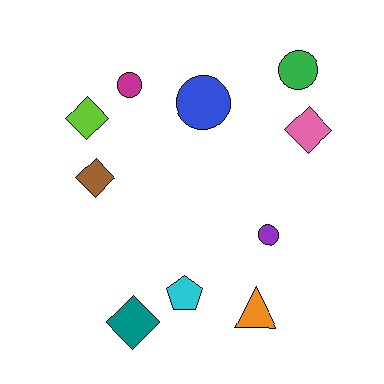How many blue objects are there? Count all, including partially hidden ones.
There is 1 blue object.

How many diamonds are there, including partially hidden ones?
There are 4 diamonds.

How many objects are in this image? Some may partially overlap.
There are 10 objects.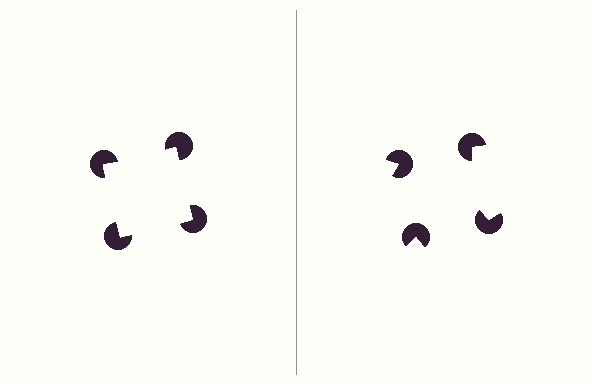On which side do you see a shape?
An illusory square appears on the left side. On the right side the wedge cuts are rotated, so no coherent shape forms.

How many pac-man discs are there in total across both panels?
8 — 4 on each side.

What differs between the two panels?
The pac-man discs are positioned identically on both sides; only the wedge orientations differ. On the left they align to a square; on the right they are misaligned.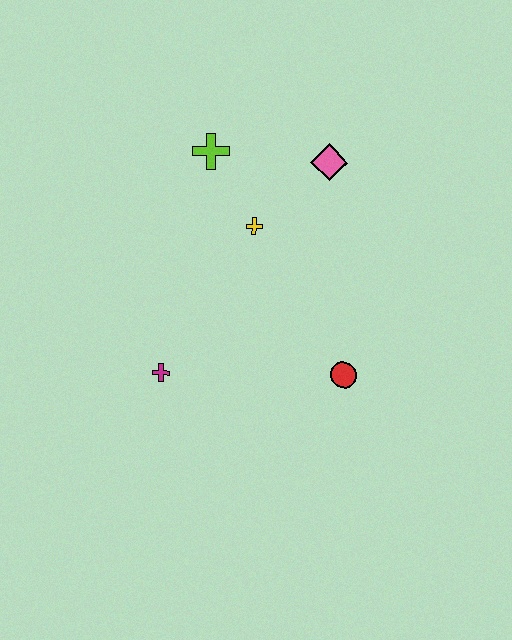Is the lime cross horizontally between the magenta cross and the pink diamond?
Yes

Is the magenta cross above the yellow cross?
No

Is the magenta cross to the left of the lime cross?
Yes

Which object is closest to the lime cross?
The yellow cross is closest to the lime cross.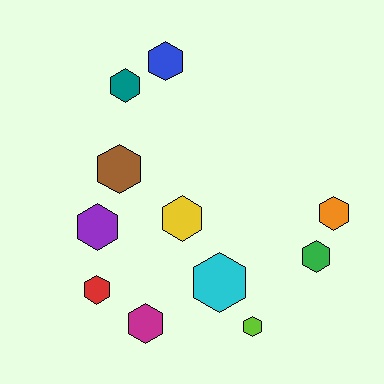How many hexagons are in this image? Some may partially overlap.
There are 11 hexagons.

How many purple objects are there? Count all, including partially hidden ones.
There is 1 purple object.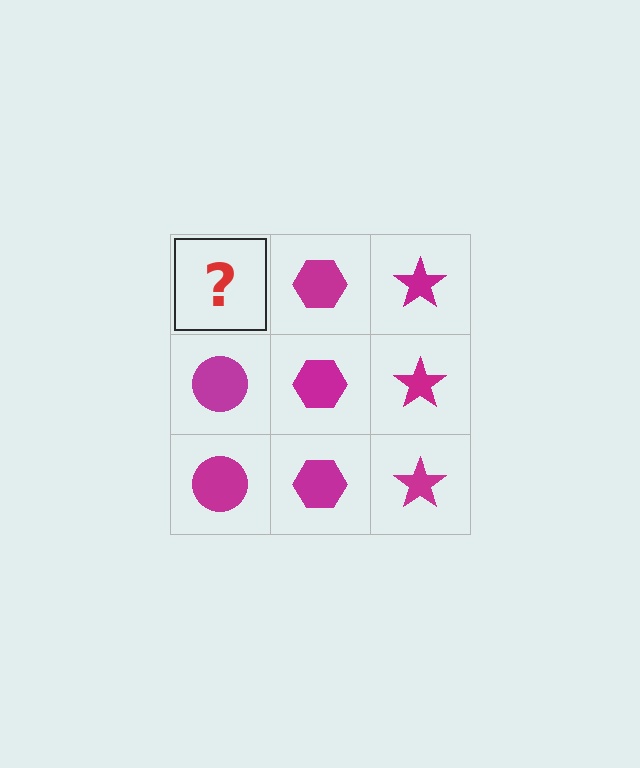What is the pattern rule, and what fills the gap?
The rule is that each column has a consistent shape. The gap should be filled with a magenta circle.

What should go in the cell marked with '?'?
The missing cell should contain a magenta circle.